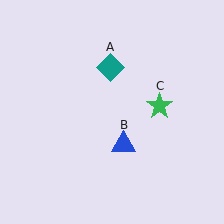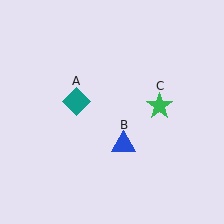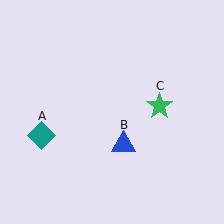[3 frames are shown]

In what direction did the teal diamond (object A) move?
The teal diamond (object A) moved down and to the left.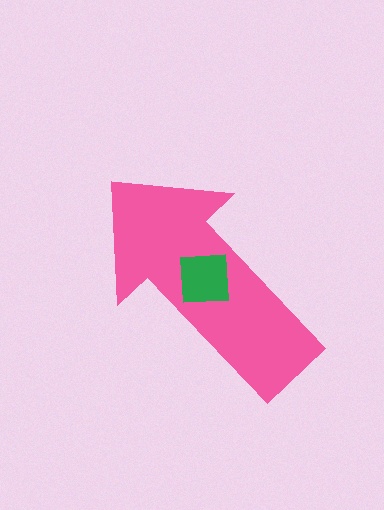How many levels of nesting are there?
2.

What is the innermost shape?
The green square.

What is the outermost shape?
The pink arrow.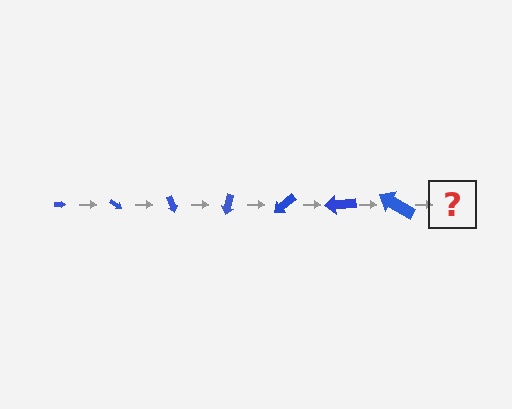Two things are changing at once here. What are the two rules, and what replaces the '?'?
The two rules are that the arrow grows larger each step and it rotates 35 degrees each step. The '?' should be an arrow, larger than the previous one and rotated 245 degrees from the start.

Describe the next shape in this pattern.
It should be an arrow, larger than the previous one and rotated 245 degrees from the start.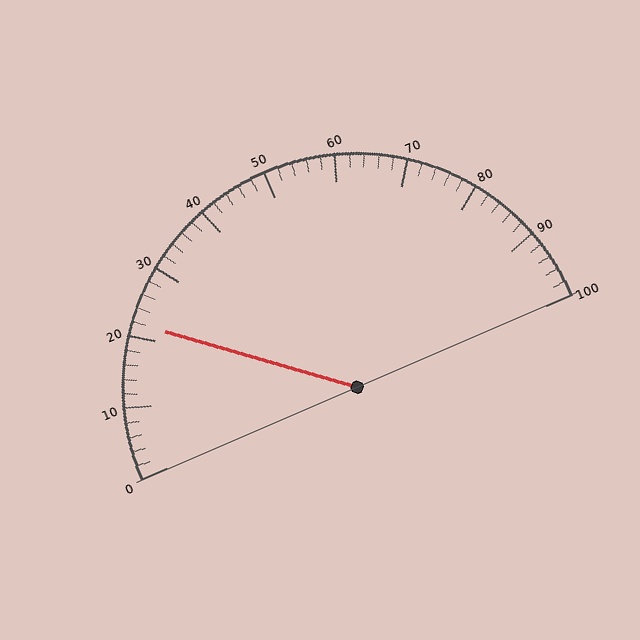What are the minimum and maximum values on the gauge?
The gauge ranges from 0 to 100.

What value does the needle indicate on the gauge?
The needle indicates approximately 22.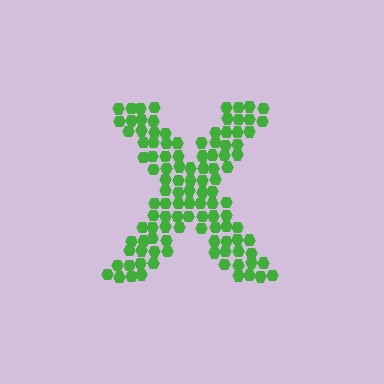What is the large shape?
The large shape is the letter X.